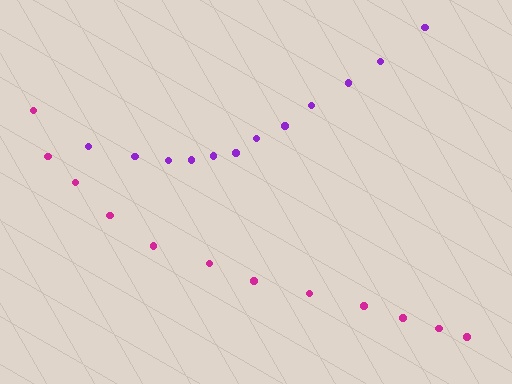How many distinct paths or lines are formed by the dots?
There are 2 distinct paths.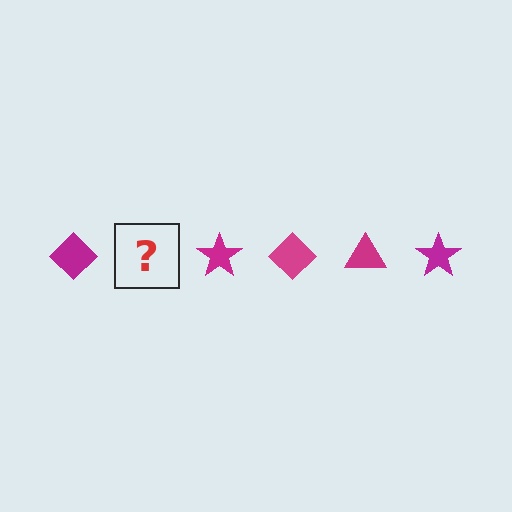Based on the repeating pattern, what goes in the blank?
The blank should be a magenta triangle.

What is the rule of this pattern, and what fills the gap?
The rule is that the pattern cycles through diamond, triangle, star shapes in magenta. The gap should be filled with a magenta triangle.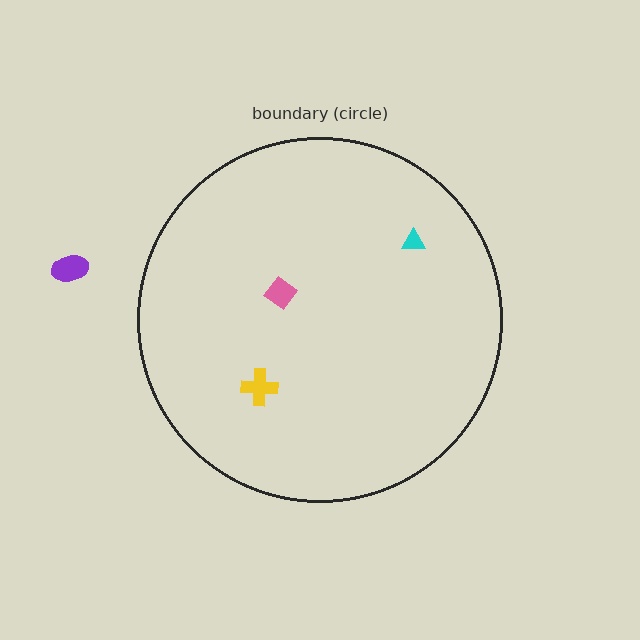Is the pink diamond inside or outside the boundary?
Inside.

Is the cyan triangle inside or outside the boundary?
Inside.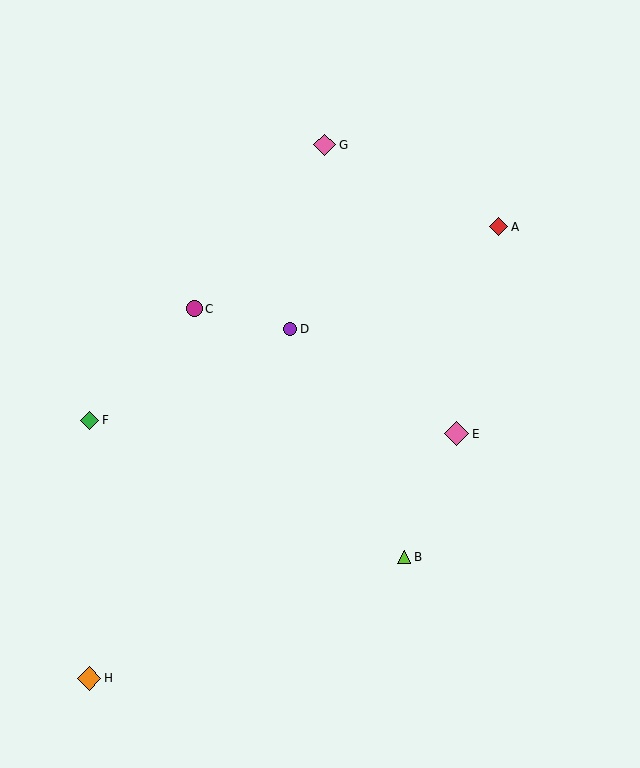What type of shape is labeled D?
Shape D is a purple circle.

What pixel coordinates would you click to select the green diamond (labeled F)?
Click at (90, 420) to select the green diamond F.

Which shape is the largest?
The pink diamond (labeled E) is the largest.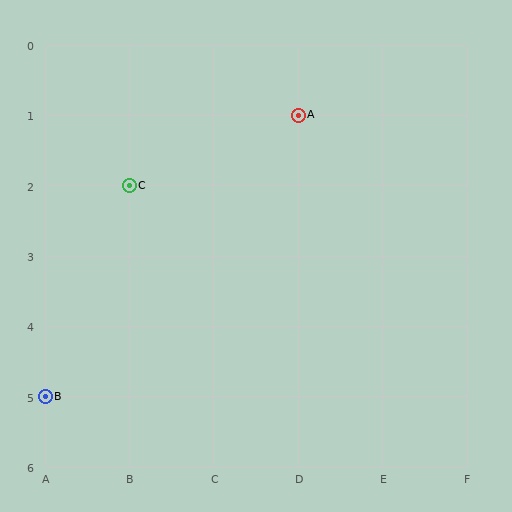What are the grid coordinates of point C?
Point C is at grid coordinates (B, 2).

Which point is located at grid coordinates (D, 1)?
Point A is at (D, 1).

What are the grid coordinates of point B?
Point B is at grid coordinates (A, 5).